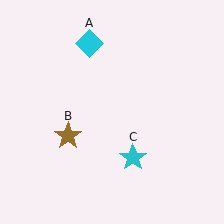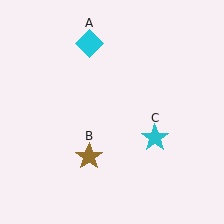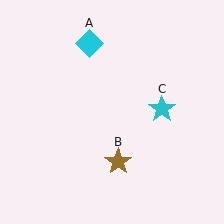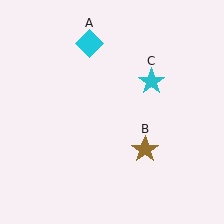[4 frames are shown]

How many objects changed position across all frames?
2 objects changed position: brown star (object B), cyan star (object C).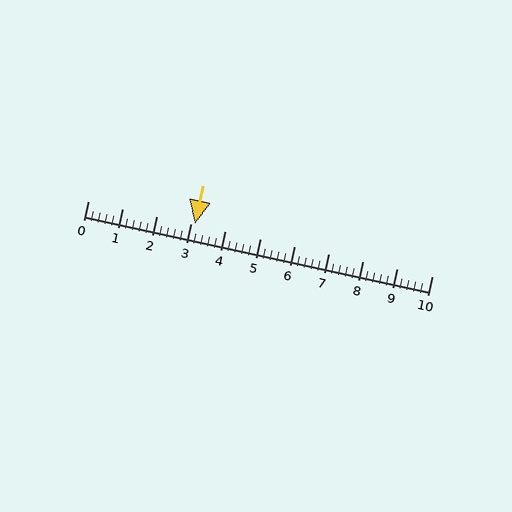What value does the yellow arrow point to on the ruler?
The yellow arrow points to approximately 3.1.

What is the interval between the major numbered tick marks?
The major tick marks are spaced 1 units apart.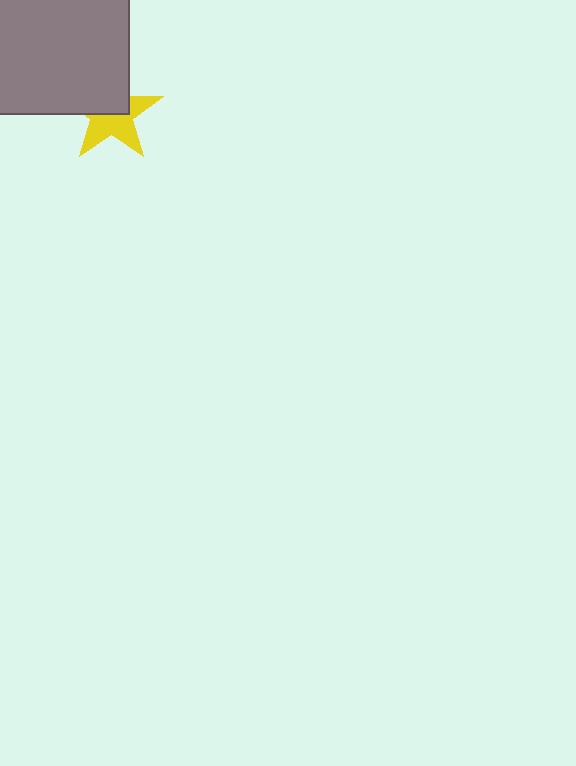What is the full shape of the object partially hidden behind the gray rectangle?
The partially hidden object is a yellow star.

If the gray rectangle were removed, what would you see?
You would see the complete yellow star.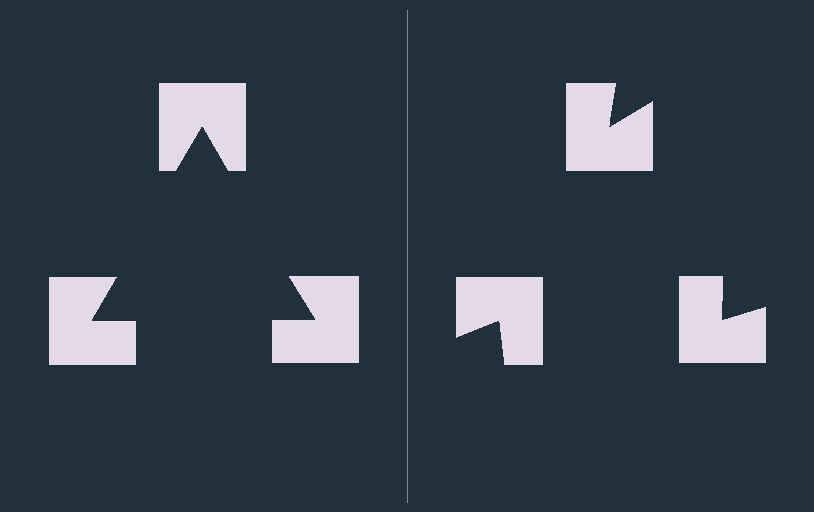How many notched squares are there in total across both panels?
6 — 3 on each side.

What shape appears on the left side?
An illusory triangle.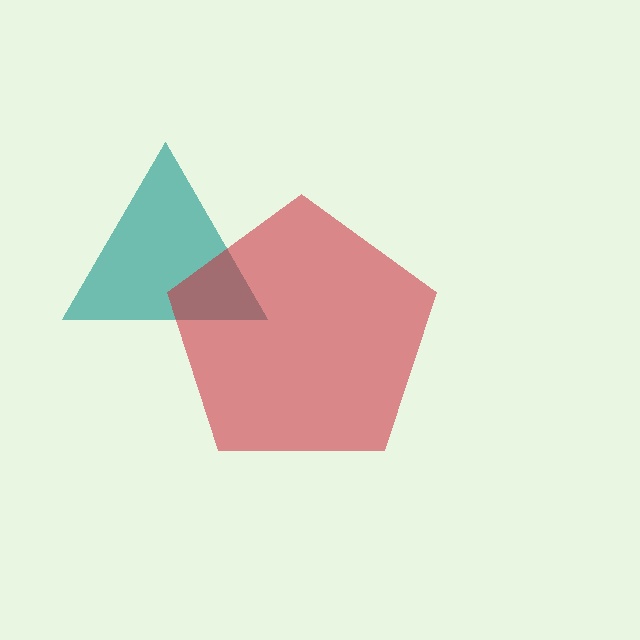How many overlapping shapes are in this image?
There are 2 overlapping shapes in the image.